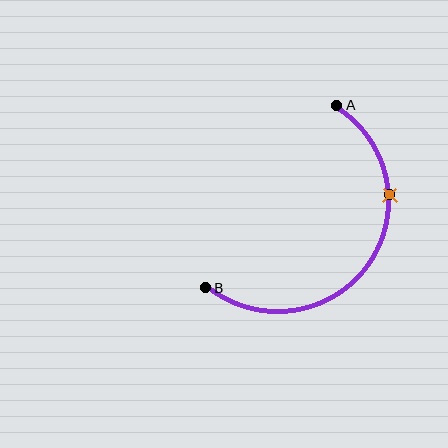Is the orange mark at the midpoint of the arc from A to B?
No. The orange mark lies on the arc but is closer to endpoint A. The arc midpoint would be at the point on the curve equidistant along the arc from both A and B.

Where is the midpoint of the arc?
The arc midpoint is the point on the curve farthest from the straight line joining A and B. It sits below and to the right of that line.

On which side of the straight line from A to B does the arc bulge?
The arc bulges below and to the right of the straight line connecting A and B.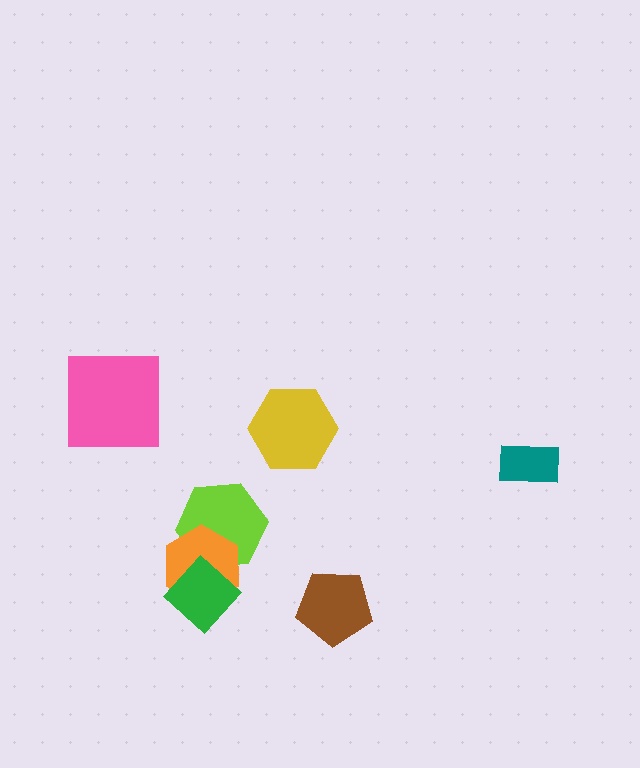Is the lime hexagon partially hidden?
Yes, it is partially covered by another shape.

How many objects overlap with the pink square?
0 objects overlap with the pink square.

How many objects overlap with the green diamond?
1 object overlaps with the green diamond.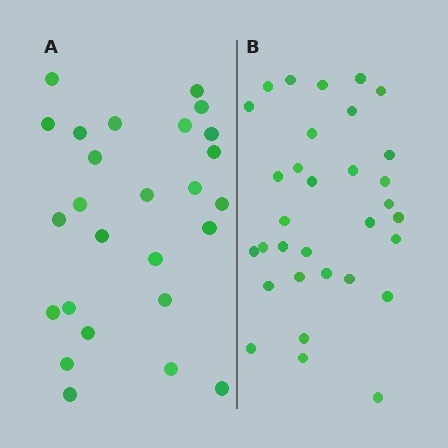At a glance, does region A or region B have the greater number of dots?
Region B (the right region) has more dots.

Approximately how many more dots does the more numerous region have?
Region B has about 6 more dots than region A.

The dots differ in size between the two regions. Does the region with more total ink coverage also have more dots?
No. Region A has more total ink coverage because its dots are larger, but region B actually contains more individual dots. Total area can be misleading — the number of items is what matters here.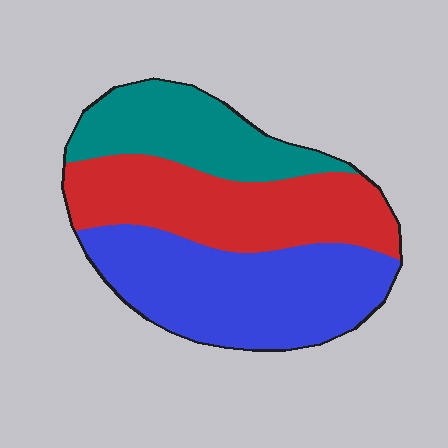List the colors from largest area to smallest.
From largest to smallest: blue, red, teal.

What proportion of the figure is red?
Red covers 35% of the figure.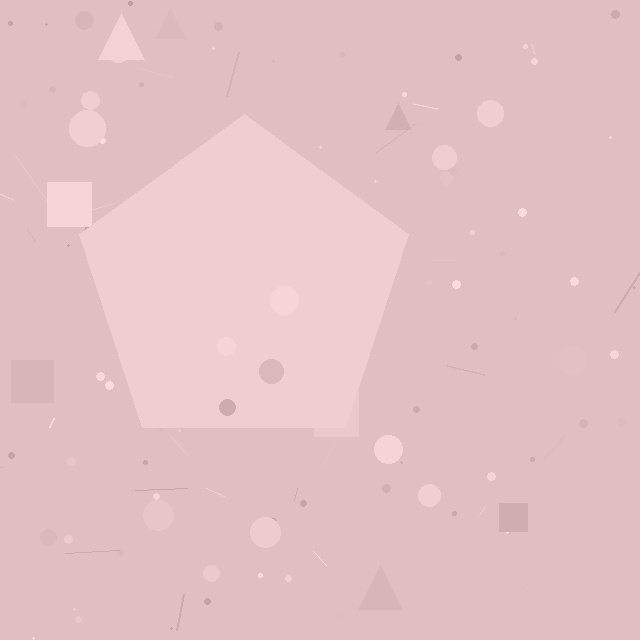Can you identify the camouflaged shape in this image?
The camouflaged shape is a pentagon.